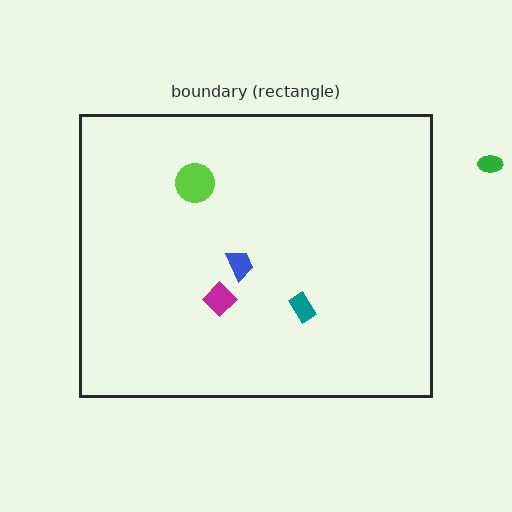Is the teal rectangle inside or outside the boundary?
Inside.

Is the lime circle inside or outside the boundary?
Inside.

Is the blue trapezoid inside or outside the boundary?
Inside.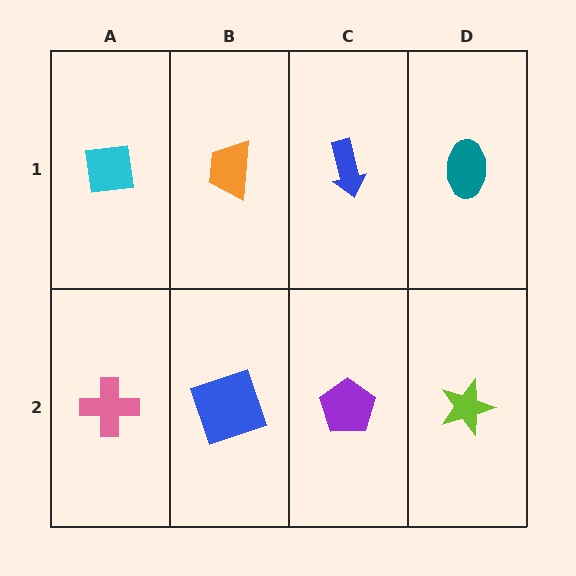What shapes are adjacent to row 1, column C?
A purple pentagon (row 2, column C), an orange trapezoid (row 1, column B), a teal ellipse (row 1, column D).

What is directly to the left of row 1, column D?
A blue arrow.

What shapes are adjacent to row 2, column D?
A teal ellipse (row 1, column D), a purple pentagon (row 2, column C).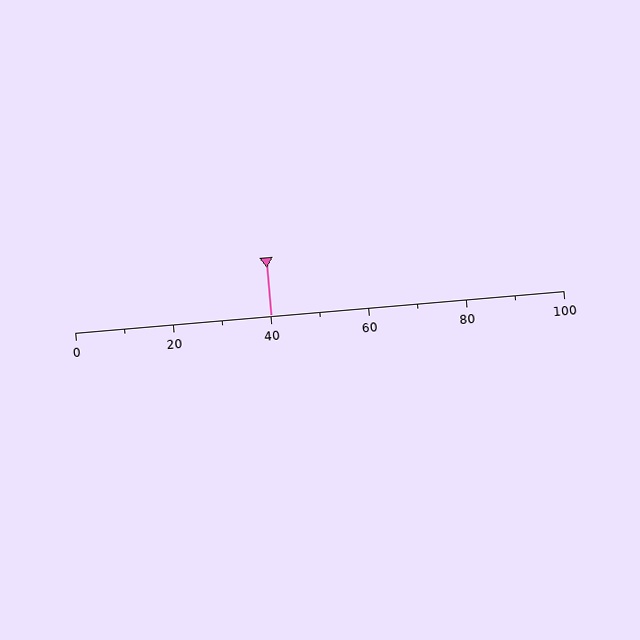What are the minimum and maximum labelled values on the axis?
The axis runs from 0 to 100.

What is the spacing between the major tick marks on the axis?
The major ticks are spaced 20 apart.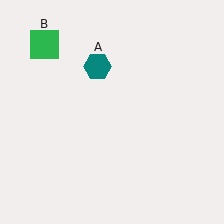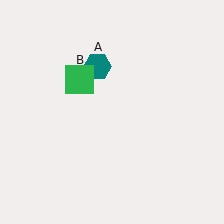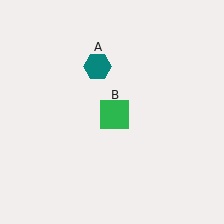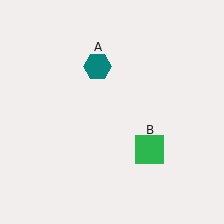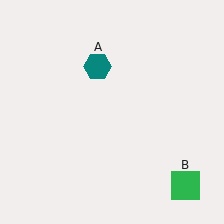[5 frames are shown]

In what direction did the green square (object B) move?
The green square (object B) moved down and to the right.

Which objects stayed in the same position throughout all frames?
Teal hexagon (object A) remained stationary.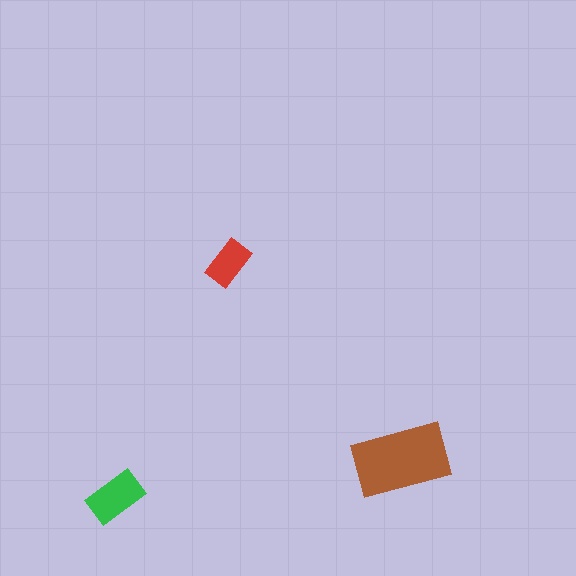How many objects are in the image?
There are 3 objects in the image.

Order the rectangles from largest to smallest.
the brown one, the green one, the red one.